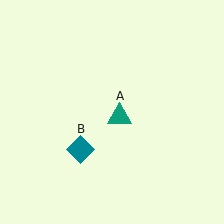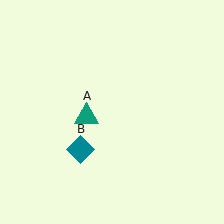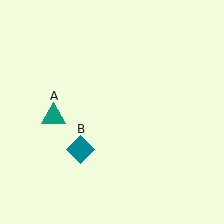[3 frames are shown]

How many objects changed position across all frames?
1 object changed position: teal triangle (object A).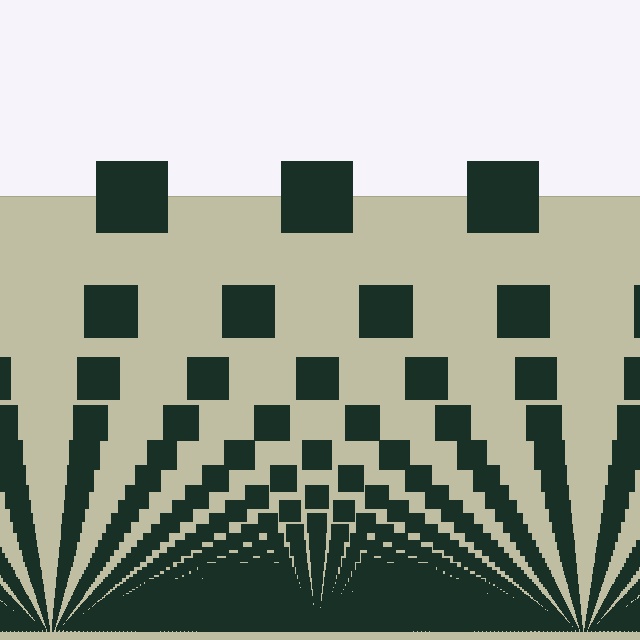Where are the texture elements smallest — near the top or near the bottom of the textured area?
Near the bottom.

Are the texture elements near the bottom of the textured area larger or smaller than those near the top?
Smaller. The gradient is inverted — elements near the bottom are smaller and denser.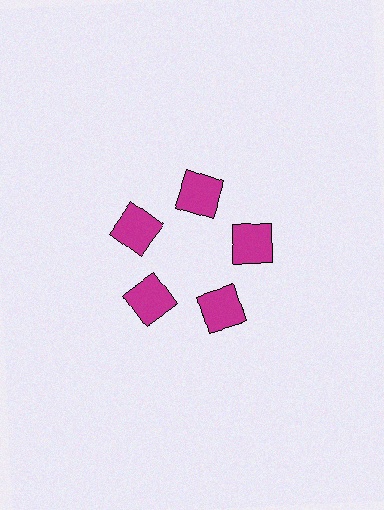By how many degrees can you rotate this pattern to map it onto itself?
The pattern maps onto itself every 72 degrees of rotation.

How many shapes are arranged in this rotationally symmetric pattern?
There are 5 shapes, arranged in 5 groups of 1.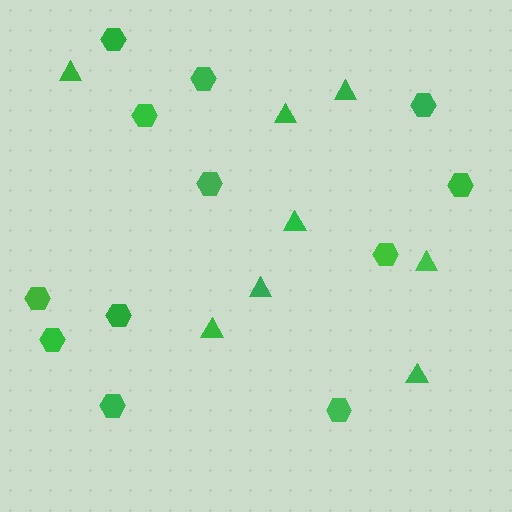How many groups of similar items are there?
There are 2 groups: one group of triangles (8) and one group of hexagons (12).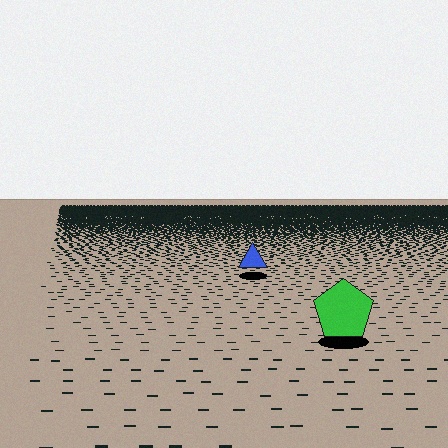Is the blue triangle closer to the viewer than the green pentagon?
No. The green pentagon is closer — you can tell from the texture gradient: the ground texture is coarser near it.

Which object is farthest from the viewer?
The blue triangle is farthest from the viewer. It appears smaller and the ground texture around it is denser.